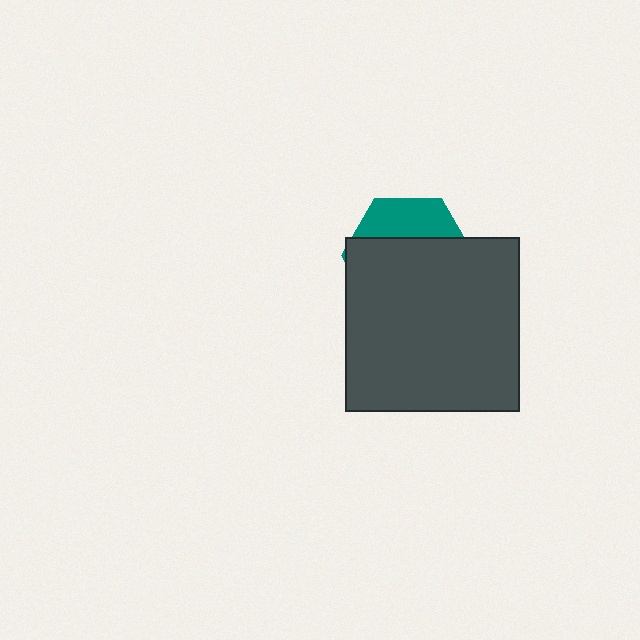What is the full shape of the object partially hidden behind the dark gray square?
The partially hidden object is a teal hexagon.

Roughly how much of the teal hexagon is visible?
A small part of it is visible (roughly 31%).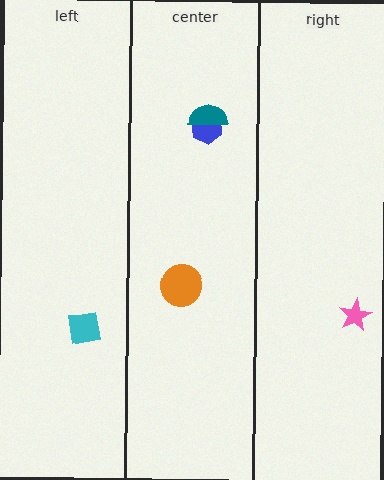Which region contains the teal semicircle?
The center region.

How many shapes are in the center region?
3.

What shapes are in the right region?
The pink star.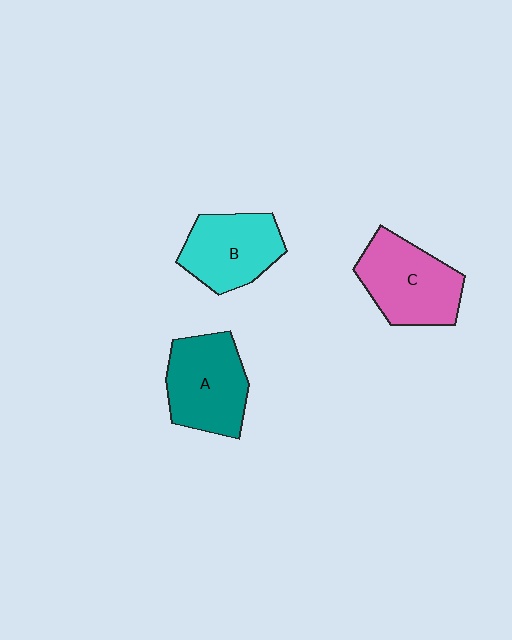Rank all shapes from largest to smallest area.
From largest to smallest: C (pink), A (teal), B (cyan).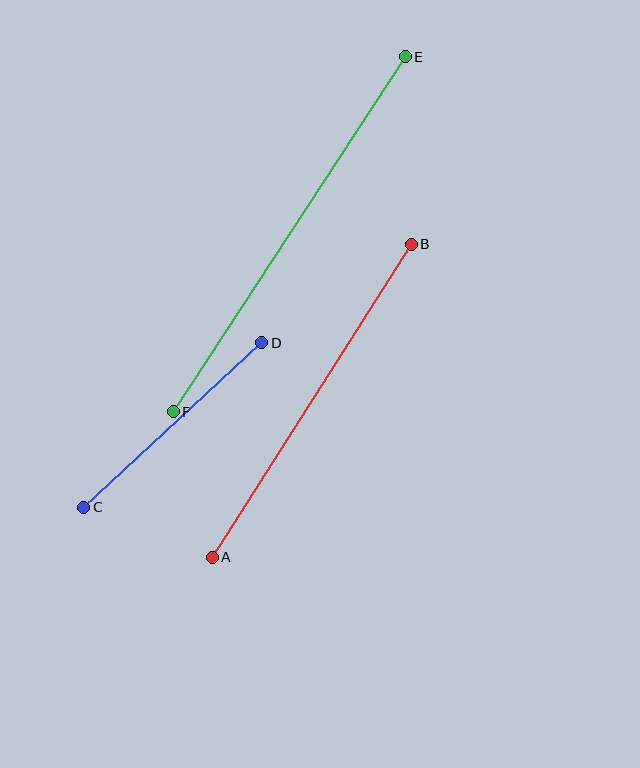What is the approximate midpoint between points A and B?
The midpoint is at approximately (312, 401) pixels.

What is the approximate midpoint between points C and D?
The midpoint is at approximately (173, 425) pixels.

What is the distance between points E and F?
The distance is approximately 424 pixels.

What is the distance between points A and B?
The distance is approximately 371 pixels.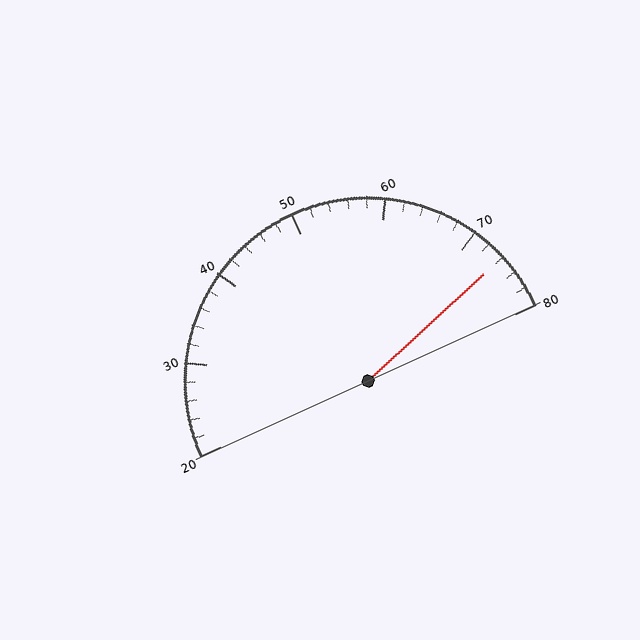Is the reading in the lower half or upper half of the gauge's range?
The reading is in the upper half of the range (20 to 80).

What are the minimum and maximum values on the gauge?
The gauge ranges from 20 to 80.